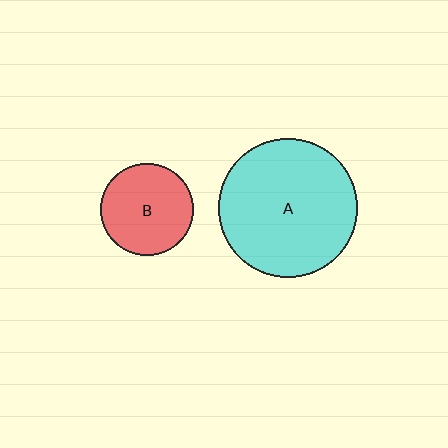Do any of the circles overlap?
No, none of the circles overlap.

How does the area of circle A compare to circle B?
Approximately 2.3 times.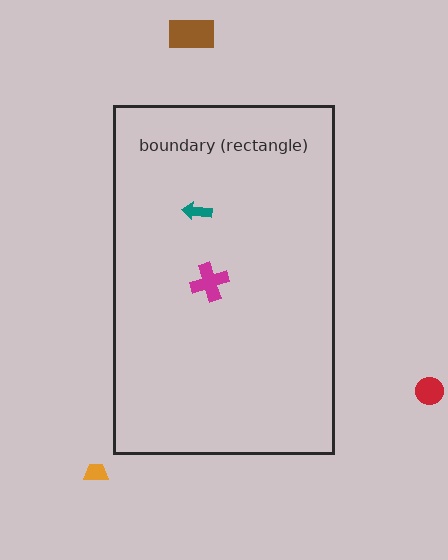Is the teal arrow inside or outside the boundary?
Inside.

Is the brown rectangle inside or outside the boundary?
Outside.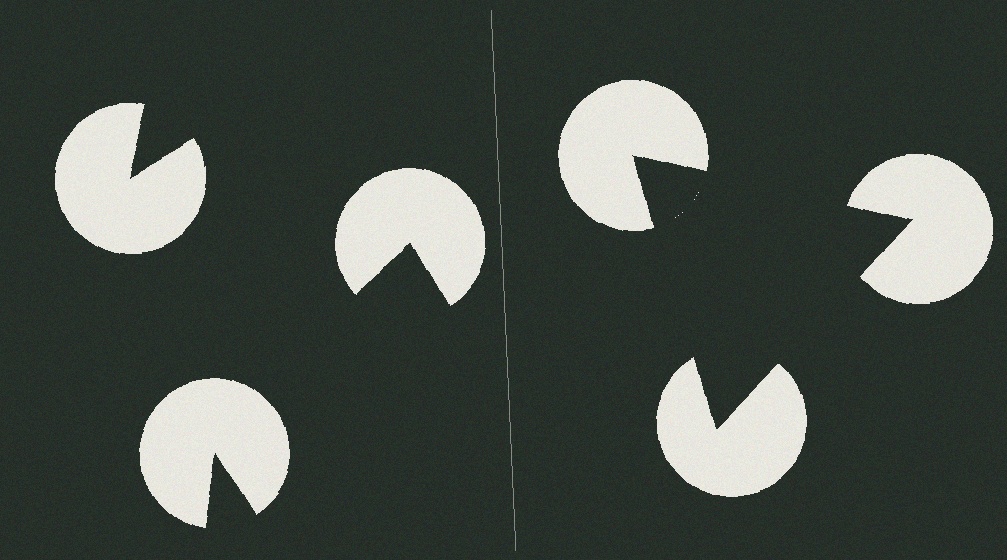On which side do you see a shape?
An illusory triangle appears on the right side. On the left side the wedge cuts are rotated, so no coherent shape forms.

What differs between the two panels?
The pac-man discs are positioned identically on both sides; only the wedge orientations differ. On the right they align to a triangle; on the left they are misaligned.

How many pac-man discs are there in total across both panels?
6 — 3 on each side.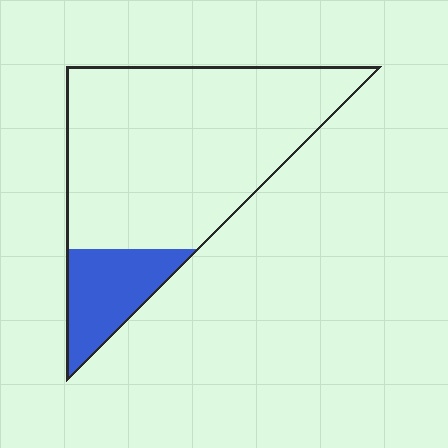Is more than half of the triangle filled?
No.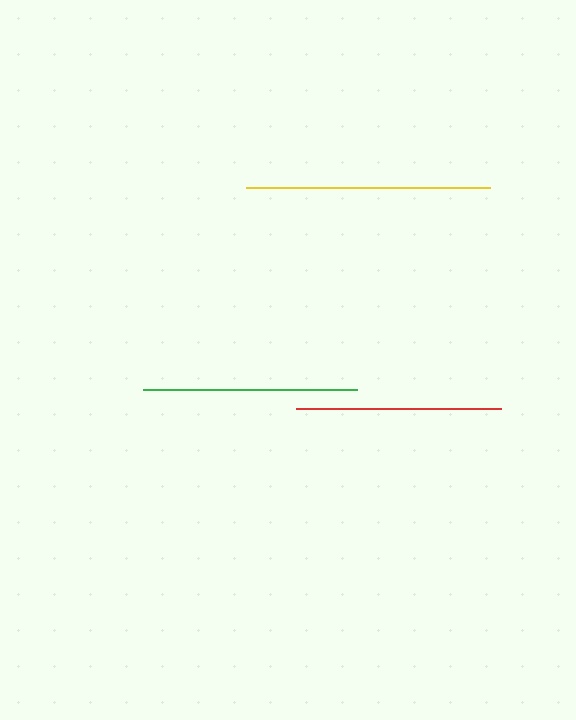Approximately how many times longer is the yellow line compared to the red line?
The yellow line is approximately 1.2 times the length of the red line.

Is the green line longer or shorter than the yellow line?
The yellow line is longer than the green line.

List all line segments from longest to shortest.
From longest to shortest: yellow, green, red.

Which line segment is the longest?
The yellow line is the longest at approximately 245 pixels.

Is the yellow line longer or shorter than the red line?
The yellow line is longer than the red line.